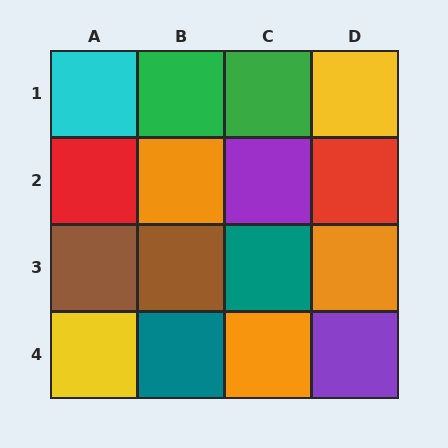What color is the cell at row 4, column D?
Purple.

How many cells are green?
2 cells are green.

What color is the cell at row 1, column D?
Yellow.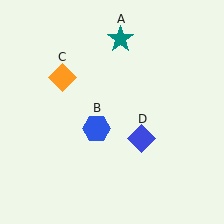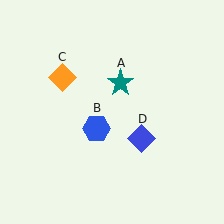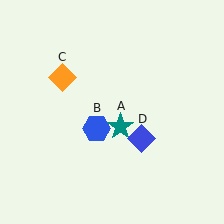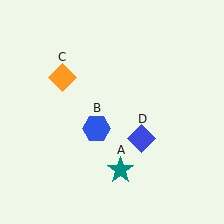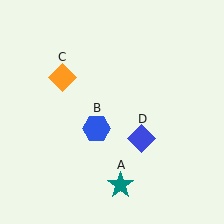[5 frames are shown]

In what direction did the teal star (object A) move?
The teal star (object A) moved down.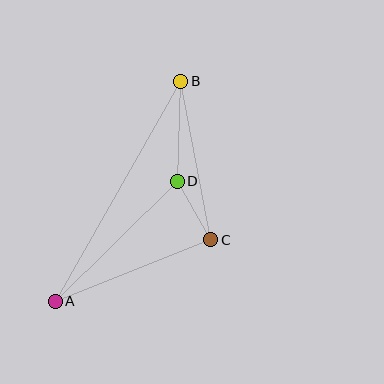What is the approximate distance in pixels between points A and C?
The distance between A and C is approximately 167 pixels.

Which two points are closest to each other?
Points C and D are closest to each other.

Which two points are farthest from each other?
Points A and B are farthest from each other.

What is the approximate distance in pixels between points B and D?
The distance between B and D is approximately 100 pixels.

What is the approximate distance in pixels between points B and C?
The distance between B and C is approximately 161 pixels.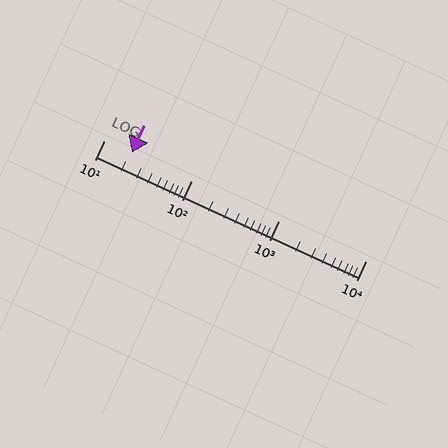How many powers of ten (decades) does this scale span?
The scale spans 3 decades, from 10 to 10000.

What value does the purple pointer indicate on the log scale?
The pointer indicates approximately 21.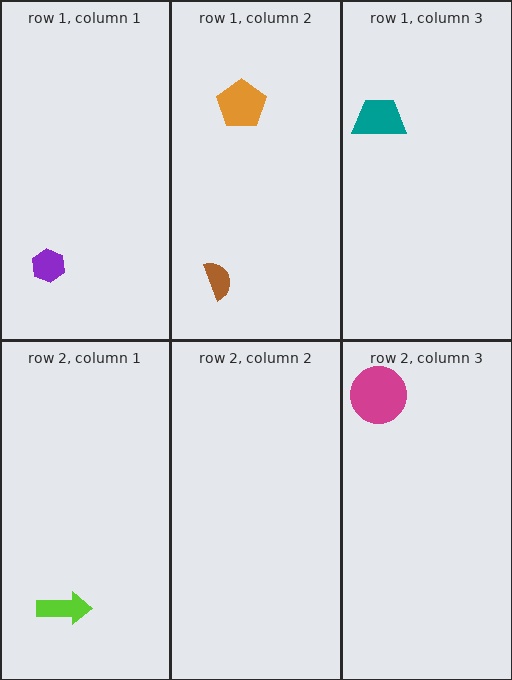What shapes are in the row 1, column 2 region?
The orange pentagon, the brown semicircle.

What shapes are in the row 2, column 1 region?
The lime arrow.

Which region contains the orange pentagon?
The row 1, column 2 region.